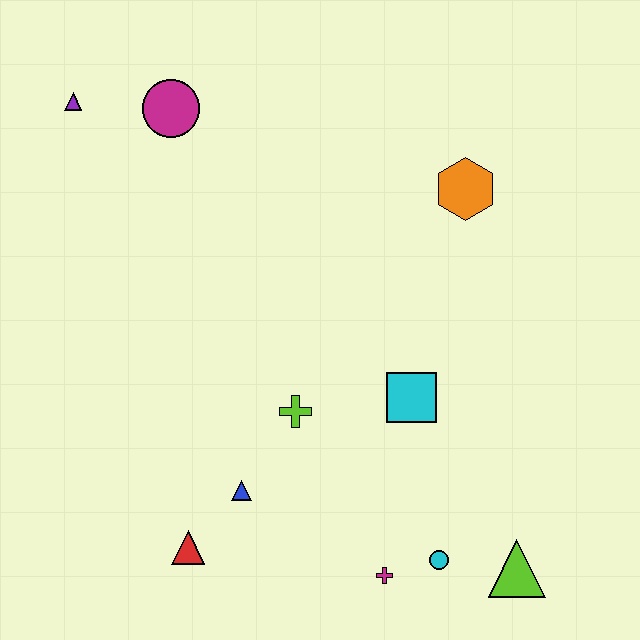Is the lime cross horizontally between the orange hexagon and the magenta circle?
Yes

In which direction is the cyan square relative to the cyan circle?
The cyan square is above the cyan circle.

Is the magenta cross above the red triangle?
No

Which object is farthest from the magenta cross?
The purple triangle is farthest from the magenta cross.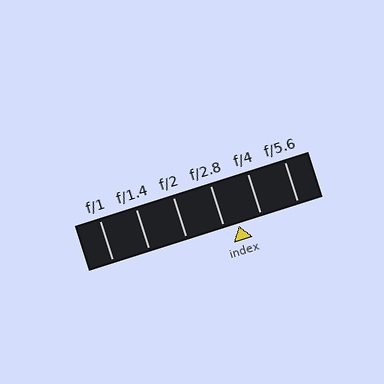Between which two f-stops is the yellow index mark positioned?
The index mark is between f/2.8 and f/4.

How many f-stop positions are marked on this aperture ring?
There are 6 f-stop positions marked.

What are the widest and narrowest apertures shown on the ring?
The widest aperture shown is f/1 and the narrowest is f/5.6.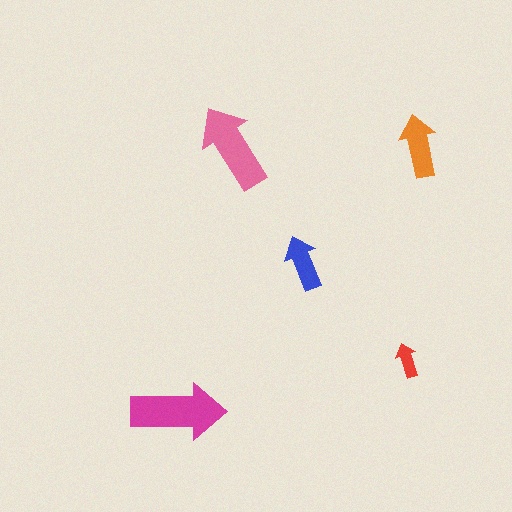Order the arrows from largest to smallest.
the magenta one, the pink one, the orange one, the blue one, the red one.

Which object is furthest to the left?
The magenta arrow is leftmost.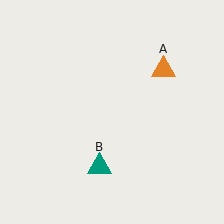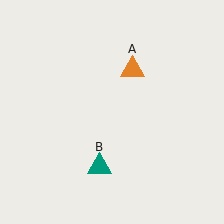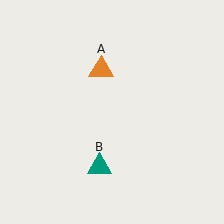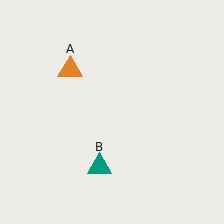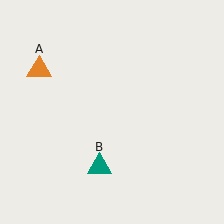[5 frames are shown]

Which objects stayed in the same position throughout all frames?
Teal triangle (object B) remained stationary.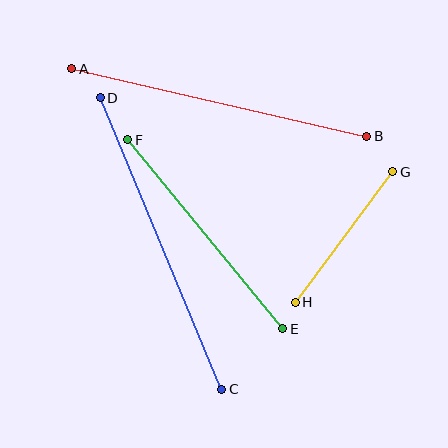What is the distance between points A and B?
The distance is approximately 303 pixels.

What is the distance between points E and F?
The distance is approximately 245 pixels.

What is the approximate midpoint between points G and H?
The midpoint is at approximately (344, 237) pixels.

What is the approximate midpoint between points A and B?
The midpoint is at approximately (219, 103) pixels.